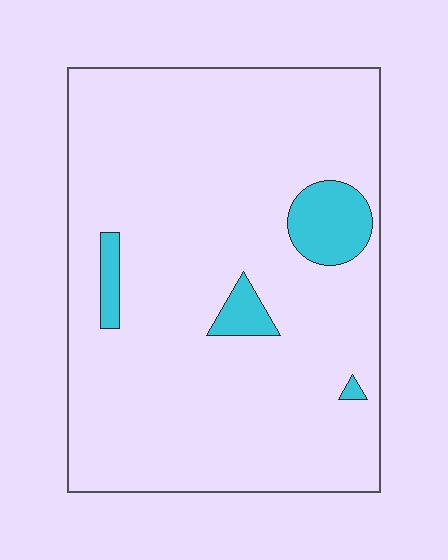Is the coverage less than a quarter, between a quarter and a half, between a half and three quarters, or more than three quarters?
Less than a quarter.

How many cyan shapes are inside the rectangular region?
4.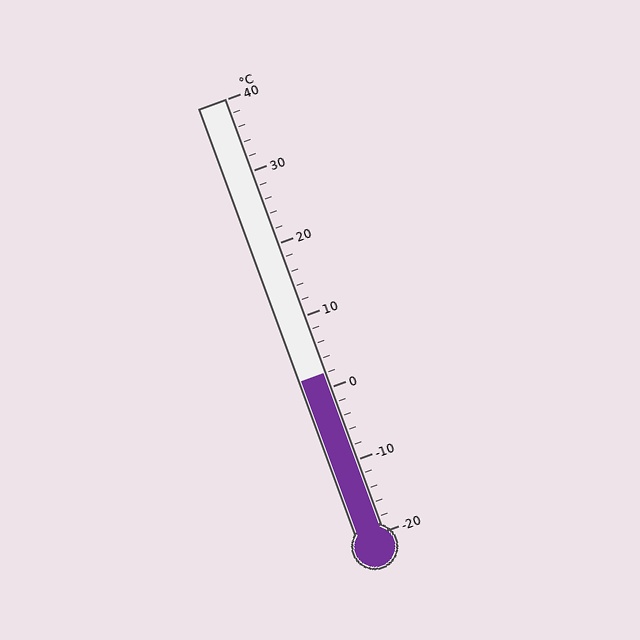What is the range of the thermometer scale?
The thermometer scale ranges from -20°C to 40°C.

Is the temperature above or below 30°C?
The temperature is below 30°C.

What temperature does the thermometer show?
The thermometer shows approximately 2°C.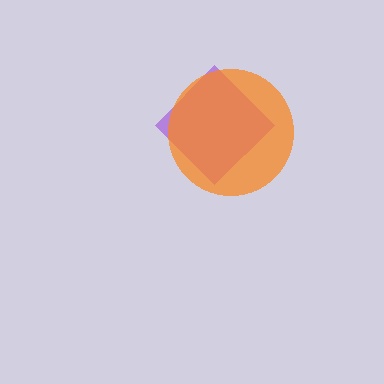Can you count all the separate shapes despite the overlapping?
Yes, there are 2 separate shapes.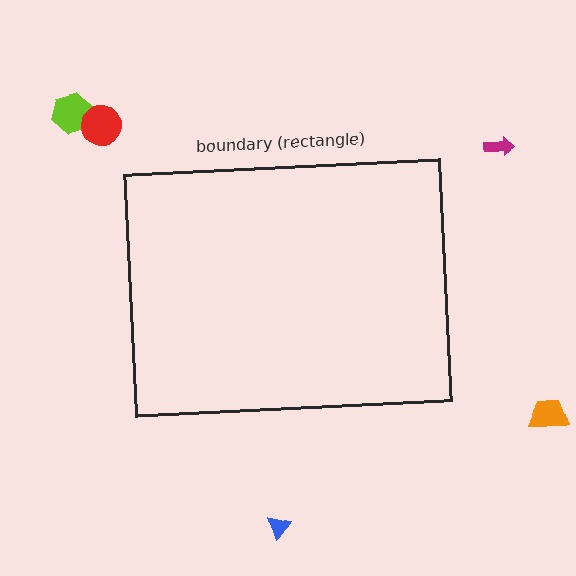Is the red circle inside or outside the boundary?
Outside.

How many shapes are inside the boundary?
0 inside, 5 outside.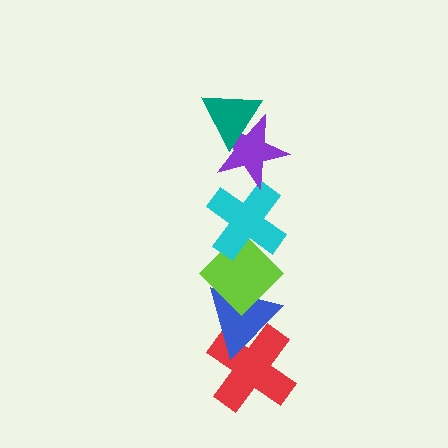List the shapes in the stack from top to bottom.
From top to bottom: the teal triangle, the purple star, the cyan cross, the lime diamond, the blue triangle, the red cross.